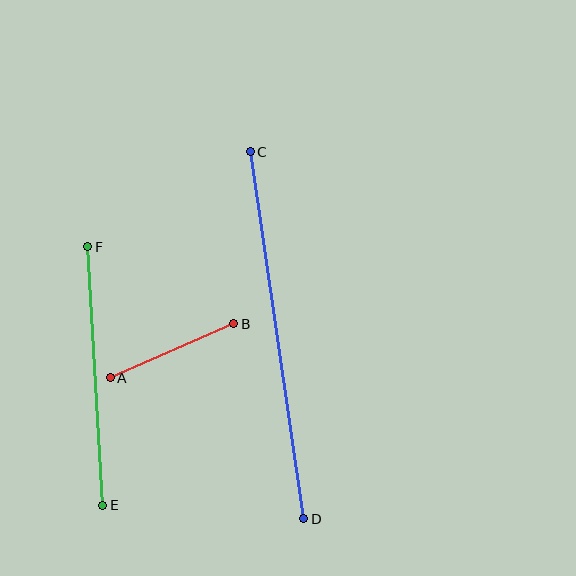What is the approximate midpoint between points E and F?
The midpoint is at approximately (95, 376) pixels.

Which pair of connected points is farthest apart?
Points C and D are farthest apart.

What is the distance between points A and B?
The distance is approximately 135 pixels.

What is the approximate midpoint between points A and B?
The midpoint is at approximately (172, 351) pixels.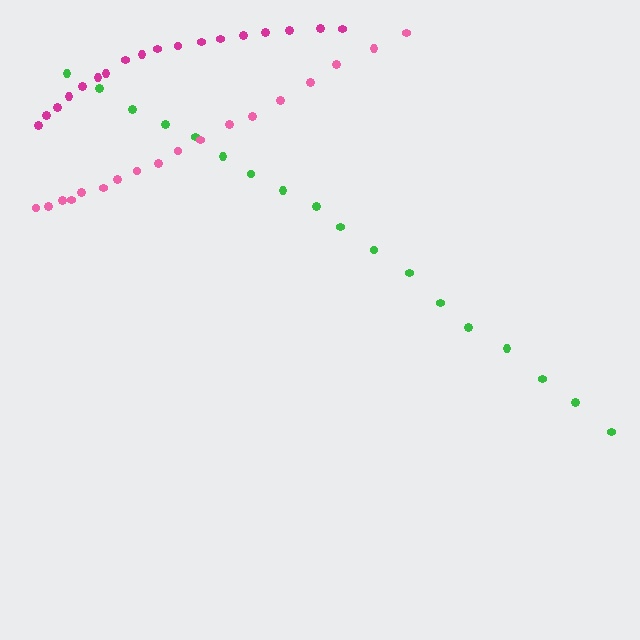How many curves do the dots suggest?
There are 3 distinct paths.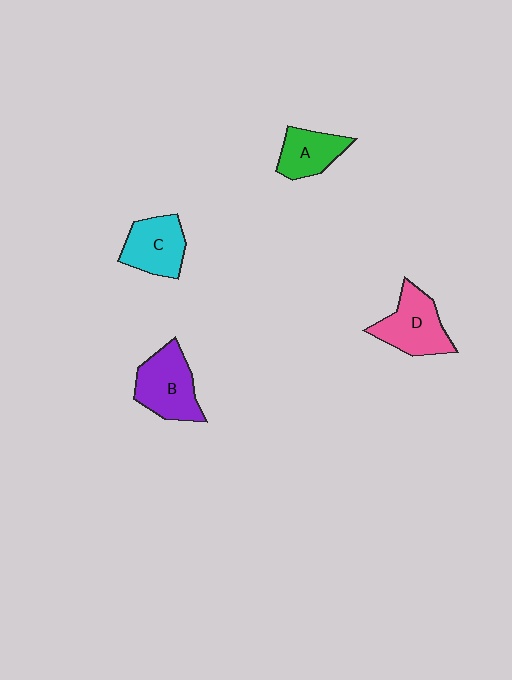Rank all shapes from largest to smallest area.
From largest to smallest: B (purple), D (pink), C (cyan), A (green).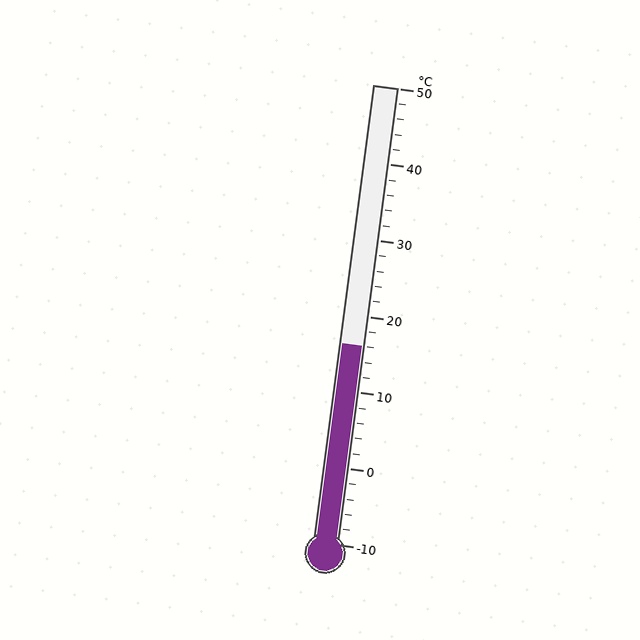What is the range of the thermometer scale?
The thermometer scale ranges from -10°C to 50°C.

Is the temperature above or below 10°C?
The temperature is above 10°C.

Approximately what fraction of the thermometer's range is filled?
The thermometer is filled to approximately 45% of its range.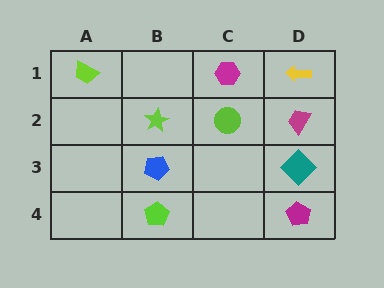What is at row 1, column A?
A lime trapezoid.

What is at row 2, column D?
A magenta trapezoid.